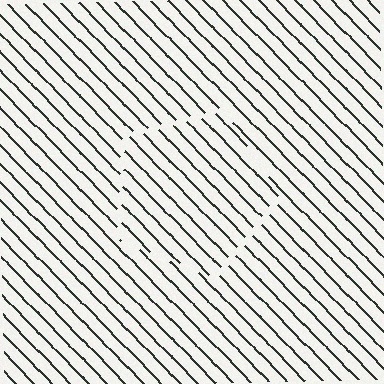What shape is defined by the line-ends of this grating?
An illusory pentagon. The interior of the shape contains the same grating, shifted by half a period — the contour is defined by the phase discontinuity where line-ends from the inner and outer gratings abut.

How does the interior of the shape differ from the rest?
The interior of the shape contains the same grating, shifted by half a period — the contour is defined by the phase discontinuity where line-ends from the inner and outer gratings abut.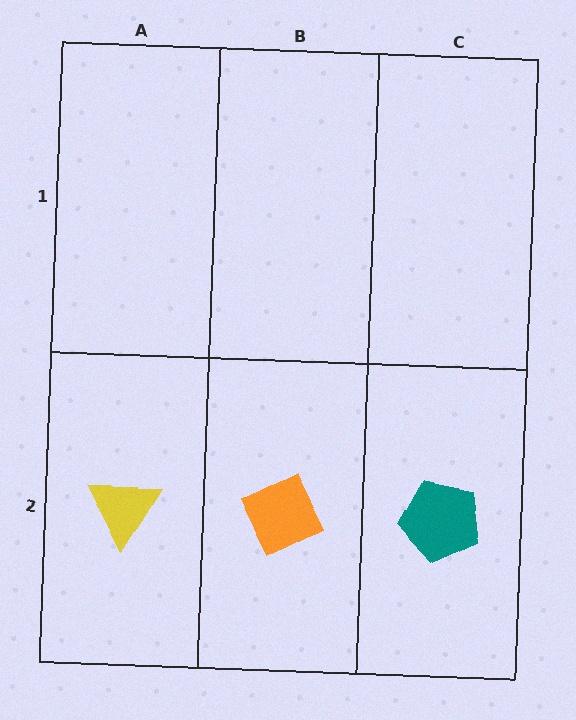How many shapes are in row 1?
0 shapes.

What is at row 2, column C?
A teal pentagon.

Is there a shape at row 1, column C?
No, that cell is empty.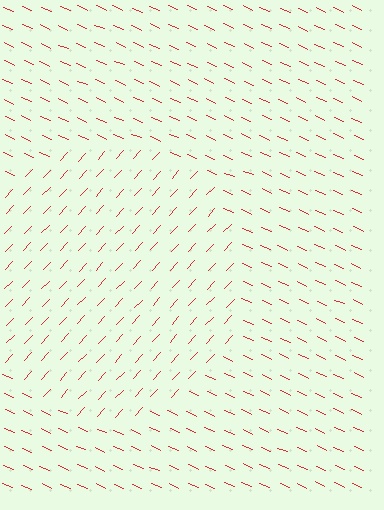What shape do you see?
I see a circle.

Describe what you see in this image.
The image is filled with small red line segments. A circle region in the image has lines oriented differently from the surrounding lines, creating a visible texture boundary.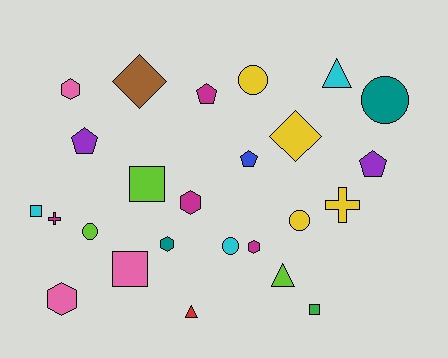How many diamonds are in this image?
There are 2 diamonds.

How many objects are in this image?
There are 25 objects.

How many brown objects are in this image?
There is 1 brown object.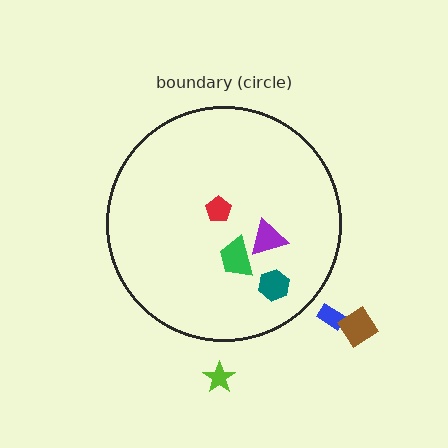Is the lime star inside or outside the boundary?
Outside.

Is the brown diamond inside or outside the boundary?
Outside.